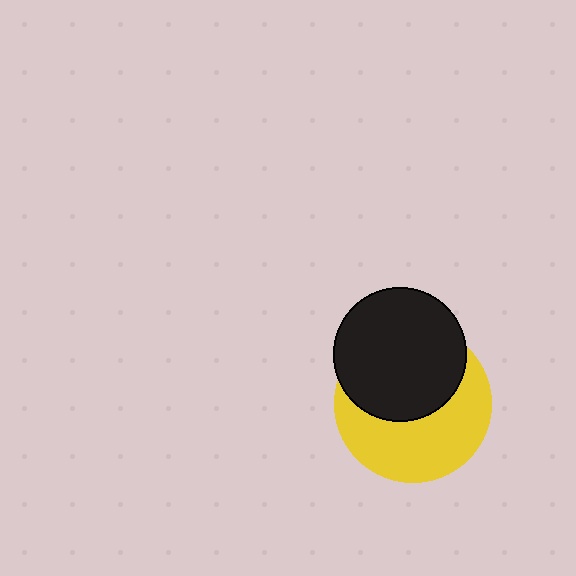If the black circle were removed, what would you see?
You would see the complete yellow circle.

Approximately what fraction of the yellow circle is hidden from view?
Roughly 48% of the yellow circle is hidden behind the black circle.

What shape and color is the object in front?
The object in front is a black circle.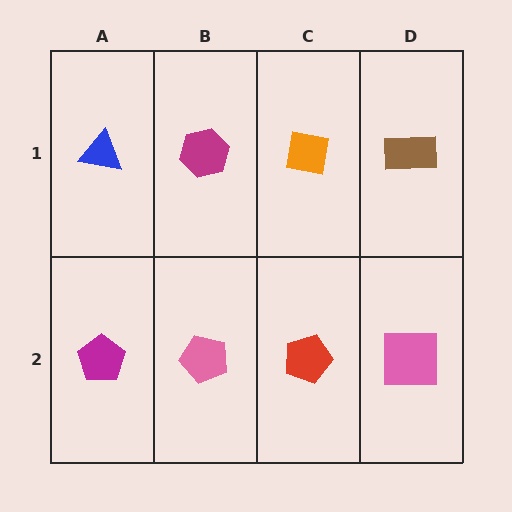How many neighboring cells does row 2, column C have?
3.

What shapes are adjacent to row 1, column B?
A pink pentagon (row 2, column B), a blue triangle (row 1, column A), an orange square (row 1, column C).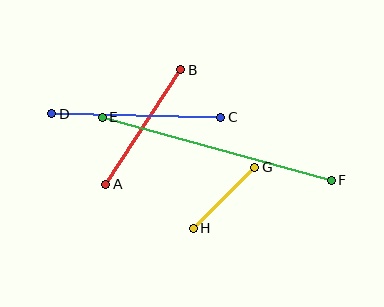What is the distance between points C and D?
The distance is approximately 169 pixels.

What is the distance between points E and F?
The distance is approximately 237 pixels.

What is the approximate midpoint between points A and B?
The midpoint is at approximately (143, 127) pixels.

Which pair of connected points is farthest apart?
Points E and F are farthest apart.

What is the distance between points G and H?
The distance is approximately 87 pixels.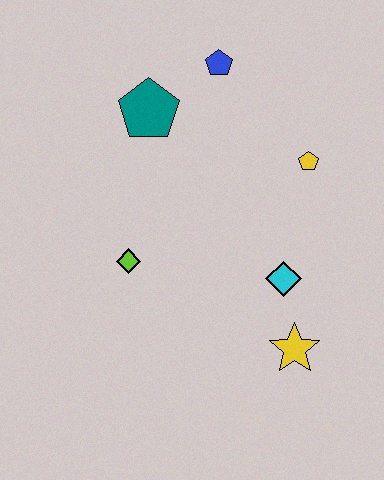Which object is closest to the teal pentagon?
The blue pentagon is closest to the teal pentagon.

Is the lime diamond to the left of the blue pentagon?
Yes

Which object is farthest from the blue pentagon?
The yellow star is farthest from the blue pentagon.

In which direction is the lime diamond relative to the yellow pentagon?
The lime diamond is to the left of the yellow pentagon.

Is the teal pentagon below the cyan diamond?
No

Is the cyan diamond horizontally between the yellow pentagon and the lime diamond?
Yes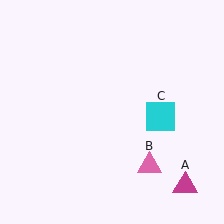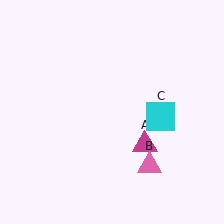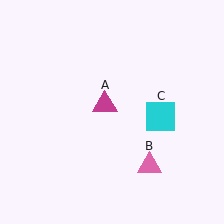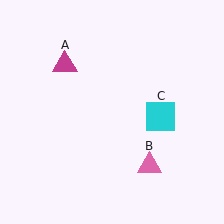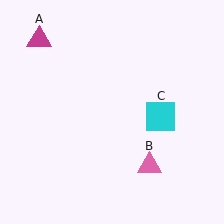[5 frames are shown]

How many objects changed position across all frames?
1 object changed position: magenta triangle (object A).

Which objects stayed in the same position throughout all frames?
Pink triangle (object B) and cyan square (object C) remained stationary.